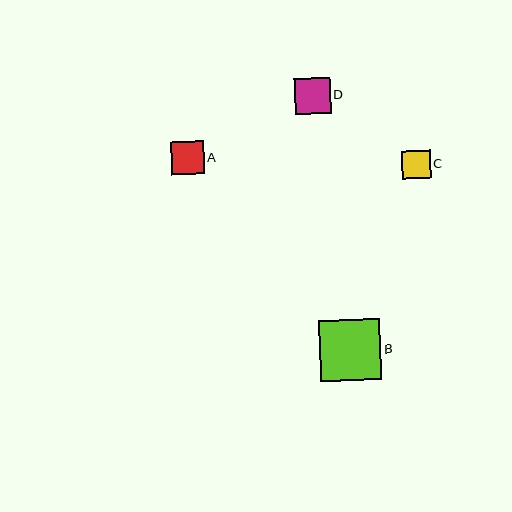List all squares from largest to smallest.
From largest to smallest: B, D, A, C.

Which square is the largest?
Square B is the largest with a size of approximately 61 pixels.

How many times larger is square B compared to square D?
Square B is approximately 1.7 times the size of square D.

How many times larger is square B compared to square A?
Square B is approximately 1.9 times the size of square A.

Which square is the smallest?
Square C is the smallest with a size of approximately 28 pixels.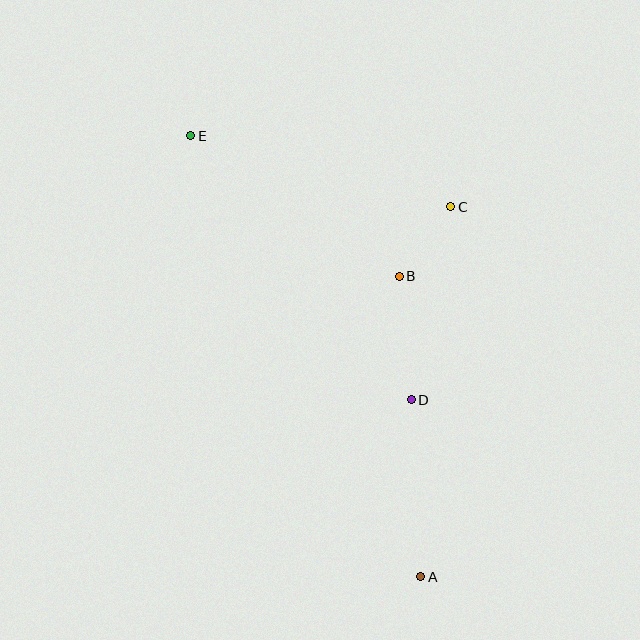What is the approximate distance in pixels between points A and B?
The distance between A and B is approximately 301 pixels.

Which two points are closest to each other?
Points B and C are closest to each other.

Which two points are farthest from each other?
Points A and E are farthest from each other.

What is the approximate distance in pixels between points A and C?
The distance between A and C is approximately 371 pixels.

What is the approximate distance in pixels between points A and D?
The distance between A and D is approximately 177 pixels.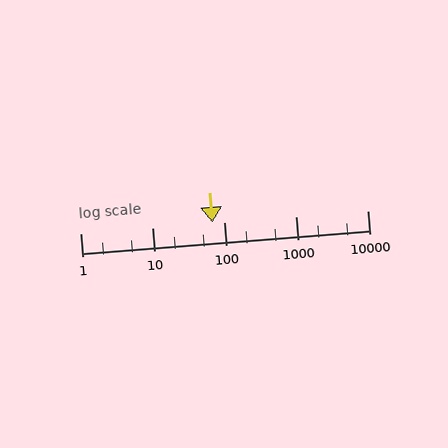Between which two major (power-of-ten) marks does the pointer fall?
The pointer is between 10 and 100.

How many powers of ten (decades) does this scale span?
The scale spans 4 decades, from 1 to 10000.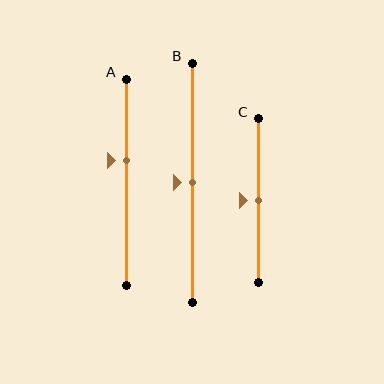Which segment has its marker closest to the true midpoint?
Segment B has its marker closest to the true midpoint.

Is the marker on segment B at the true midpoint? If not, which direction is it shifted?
Yes, the marker on segment B is at the true midpoint.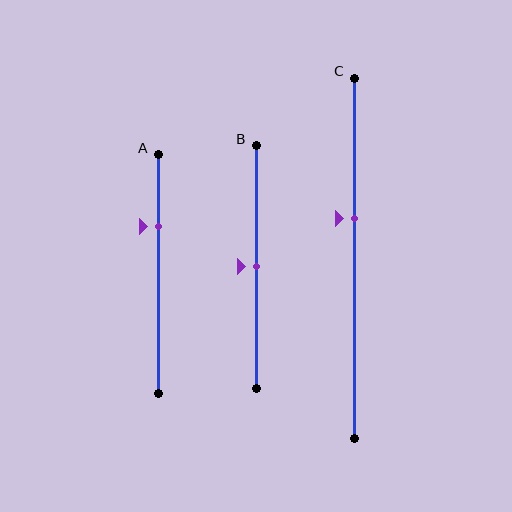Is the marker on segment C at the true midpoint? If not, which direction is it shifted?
No, the marker on segment C is shifted upward by about 11% of the segment length.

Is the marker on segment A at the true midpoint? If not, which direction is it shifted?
No, the marker on segment A is shifted upward by about 20% of the segment length.